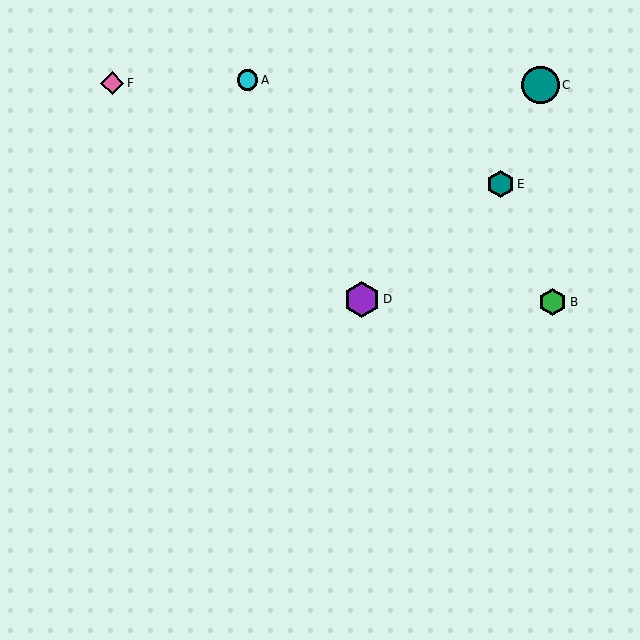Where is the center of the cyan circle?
The center of the cyan circle is at (247, 80).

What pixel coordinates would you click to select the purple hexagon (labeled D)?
Click at (362, 299) to select the purple hexagon D.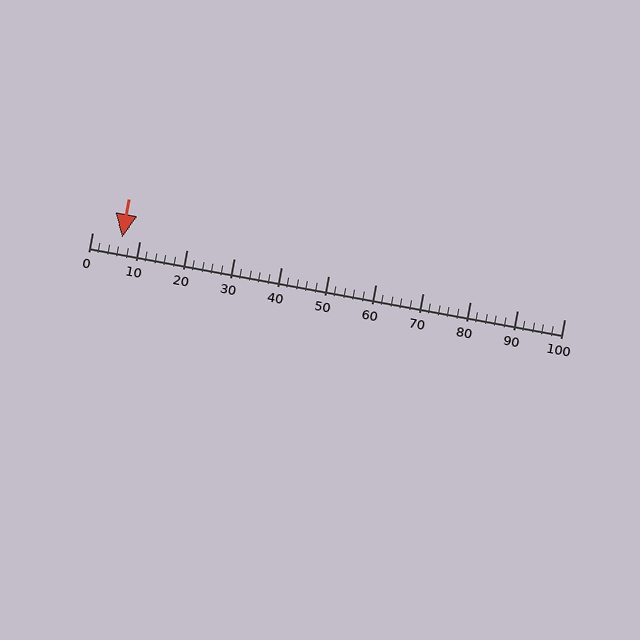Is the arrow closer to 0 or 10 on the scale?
The arrow is closer to 10.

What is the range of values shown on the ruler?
The ruler shows values from 0 to 100.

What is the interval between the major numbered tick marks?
The major tick marks are spaced 10 units apart.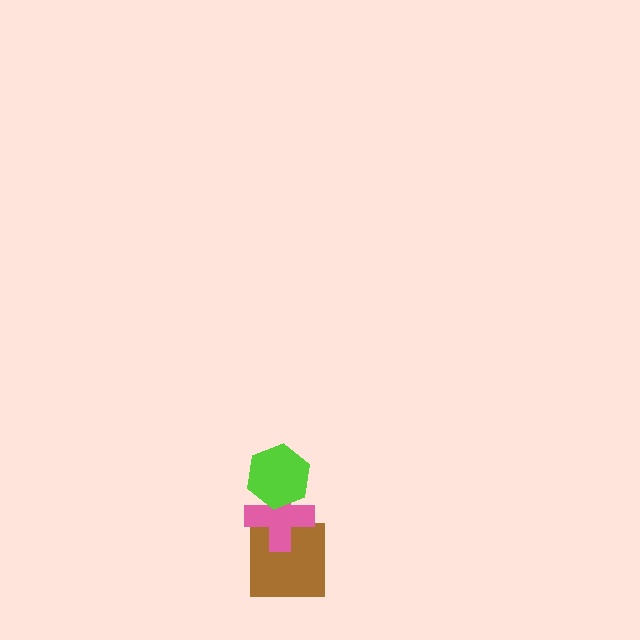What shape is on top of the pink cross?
The lime hexagon is on top of the pink cross.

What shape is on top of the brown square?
The pink cross is on top of the brown square.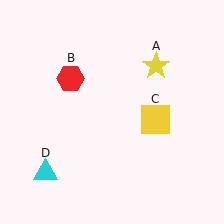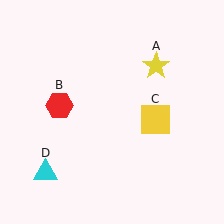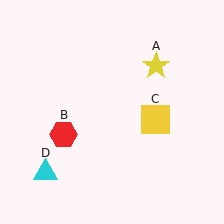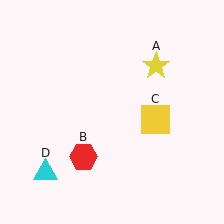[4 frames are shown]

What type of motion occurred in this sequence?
The red hexagon (object B) rotated counterclockwise around the center of the scene.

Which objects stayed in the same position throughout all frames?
Yellow star (object A) and yellow square (object C) and cyan triangle (object D) remained stationary.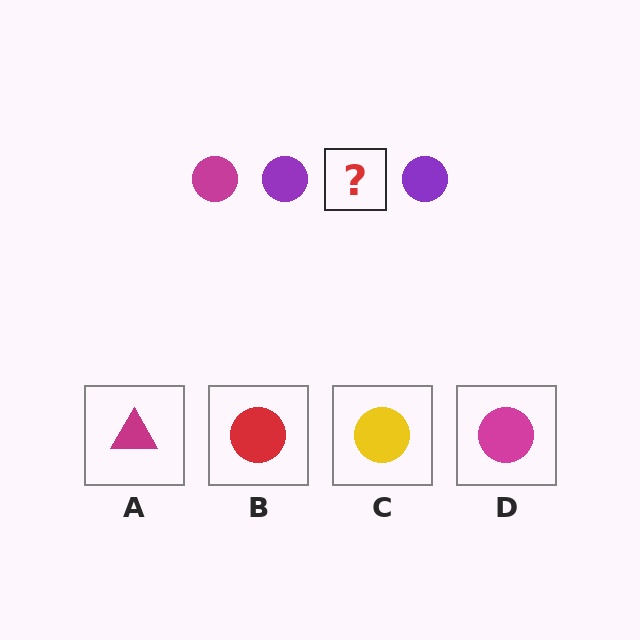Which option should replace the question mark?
Option D.